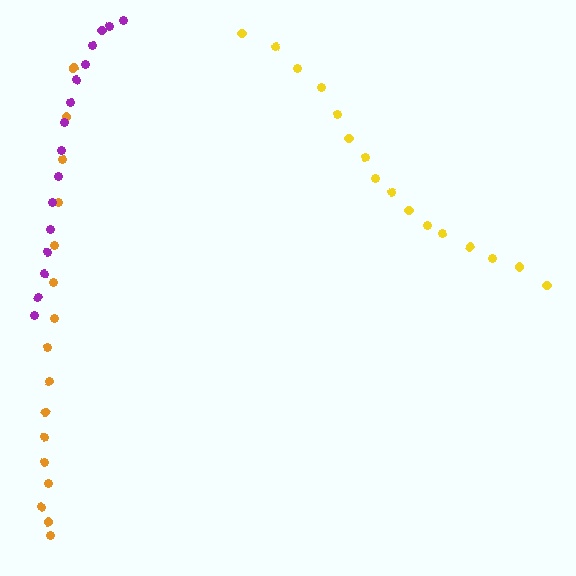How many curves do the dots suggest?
There are 3 distinct paths.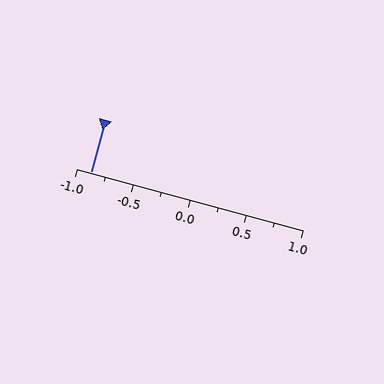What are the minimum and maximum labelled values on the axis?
The axis runs from -1.0 to 1.0.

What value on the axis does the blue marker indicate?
The marker indicates approximately -0.88.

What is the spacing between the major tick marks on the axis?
The major ticks are spaced 0.5 apart.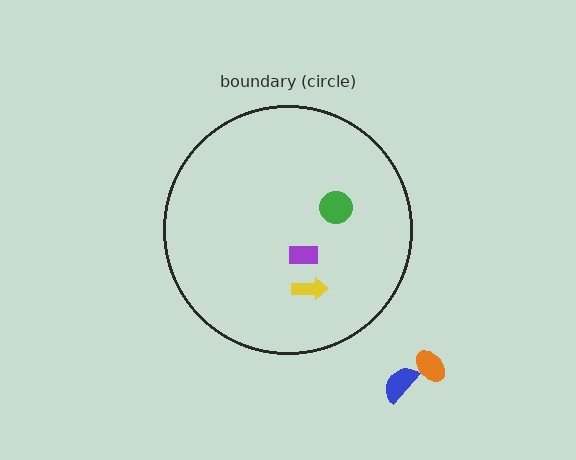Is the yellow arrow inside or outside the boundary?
Inside.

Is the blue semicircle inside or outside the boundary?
Outside.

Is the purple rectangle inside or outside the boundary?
Inside.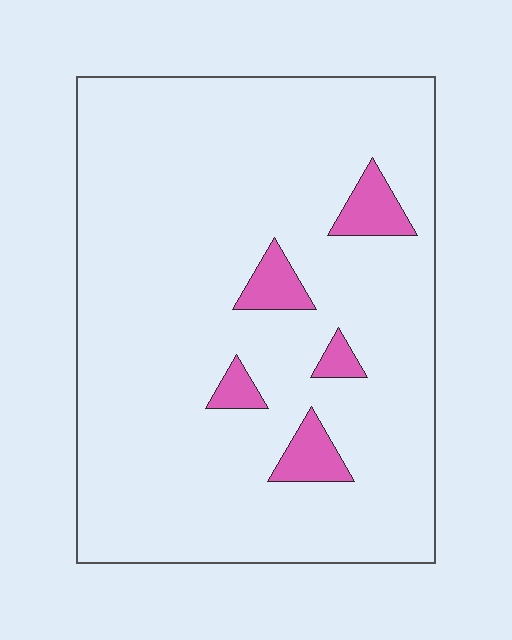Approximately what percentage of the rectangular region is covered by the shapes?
Approximately 10%.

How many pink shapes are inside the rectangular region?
5.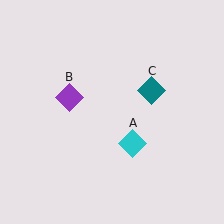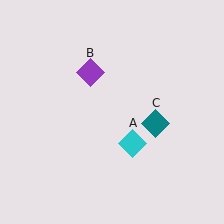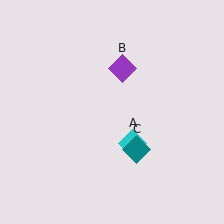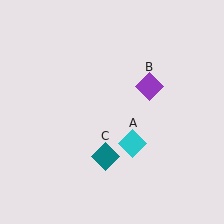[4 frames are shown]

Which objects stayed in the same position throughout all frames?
Cyan diamond (object A) remained stationary.